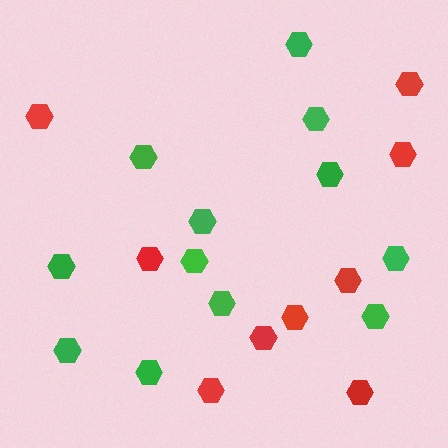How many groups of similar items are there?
There are 2 groups: one group of red hexagons (9) and one group of green hexagons (12).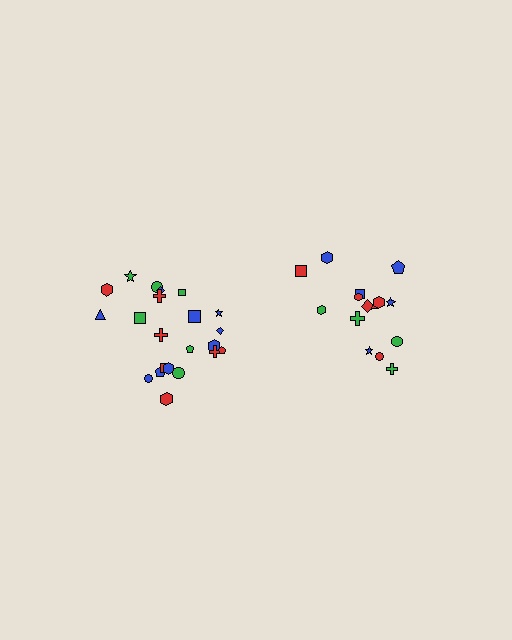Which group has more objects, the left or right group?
The left group.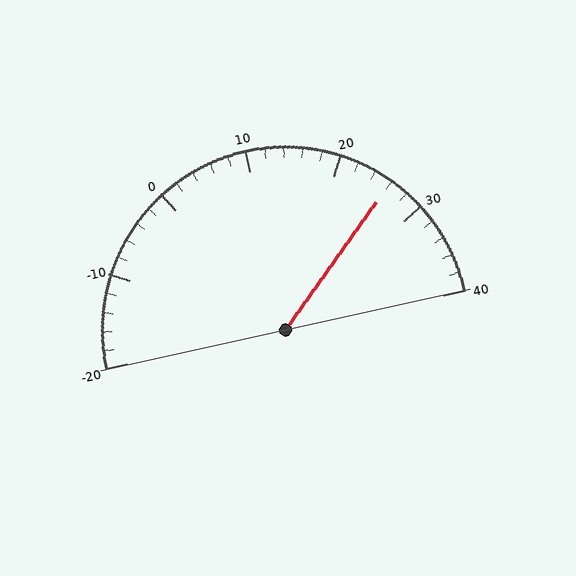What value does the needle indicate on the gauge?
The needle indicates approximately 26.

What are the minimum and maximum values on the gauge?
The gauge ranges from -20 to 40.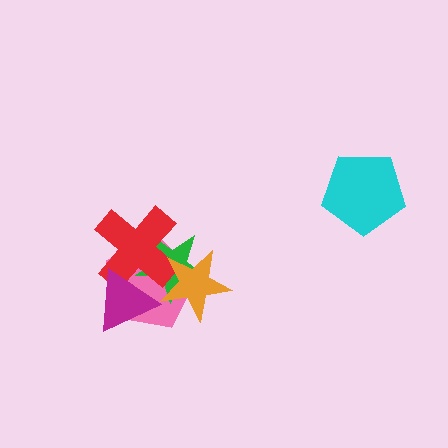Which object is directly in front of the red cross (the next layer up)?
The magenta triangle is directly in front of the red cross.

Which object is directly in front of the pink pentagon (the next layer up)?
The green star is directly in front of the pink pentagon.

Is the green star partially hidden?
Yes, it is partially covered by another shape.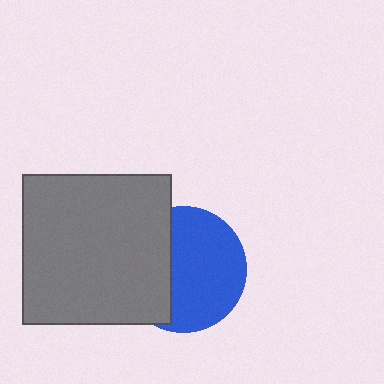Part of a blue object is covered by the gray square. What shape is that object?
It is a circle.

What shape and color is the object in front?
The object in front is a gray square.